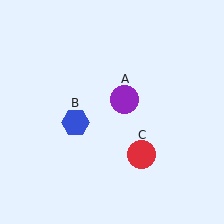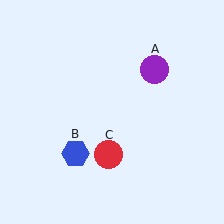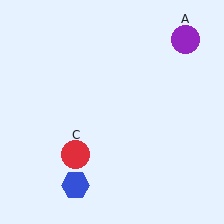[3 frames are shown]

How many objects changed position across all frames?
3 objects changed position: purple circle (object A), blue hexagon (object B), red circle (object C).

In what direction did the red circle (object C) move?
The red circle (object C) moved left.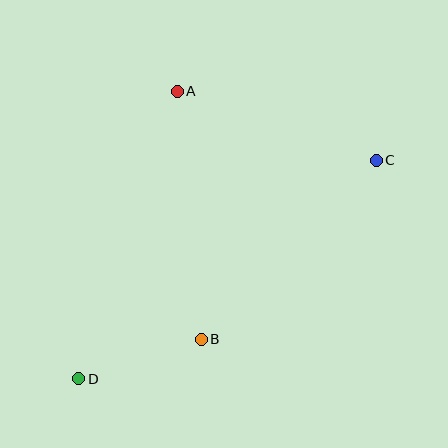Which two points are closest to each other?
Points B and D are closest to each other.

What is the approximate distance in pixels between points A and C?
The distance between A and C is approximately 211 pixels.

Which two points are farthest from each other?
Points C and D are farthest from each other.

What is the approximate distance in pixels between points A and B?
The distance between A and B is approximately 249 pixels.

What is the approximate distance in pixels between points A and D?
The distance between A and D is approximately 304 pixels.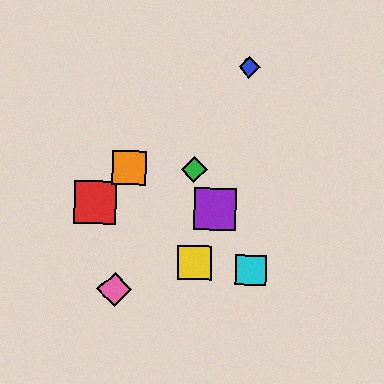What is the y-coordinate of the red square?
The red square is at y≈202.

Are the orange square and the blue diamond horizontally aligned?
No, the orange square is at y≈168 and the blue diamond is at y≈67.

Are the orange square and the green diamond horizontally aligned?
Yes, both are at y≈168.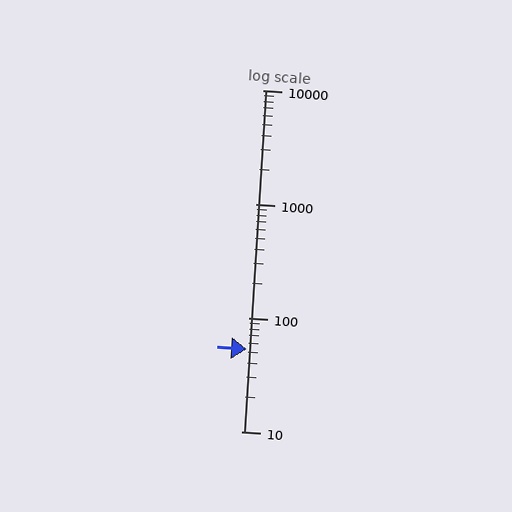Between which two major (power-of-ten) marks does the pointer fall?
The pointer is between 10 and 100.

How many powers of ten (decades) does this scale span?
The scale spans 3 decades, from 10 to 10000.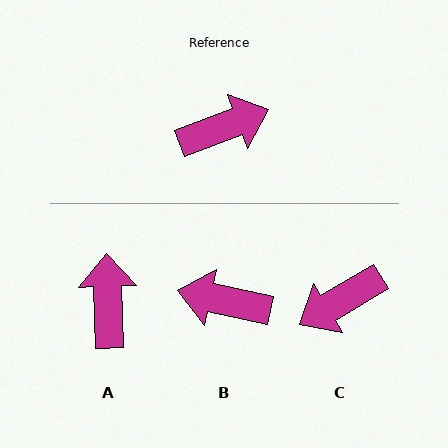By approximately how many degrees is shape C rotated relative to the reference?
Approximately 170 degrees clockwise.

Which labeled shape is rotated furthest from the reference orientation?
C, about 170 degrees away.